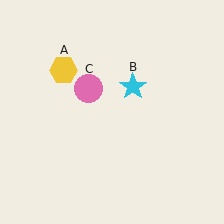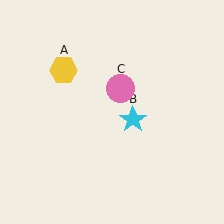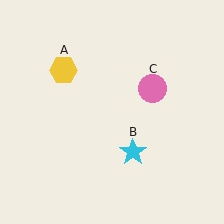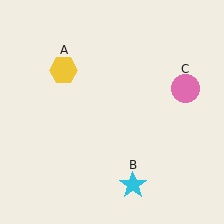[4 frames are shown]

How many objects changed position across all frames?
2 objects changed position: cyan star (object B), pink circle (object C).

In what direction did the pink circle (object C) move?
The pink circle (object C) moved right.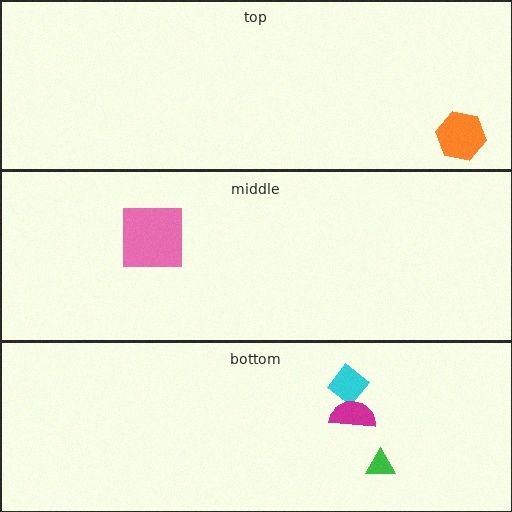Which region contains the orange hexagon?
The top region.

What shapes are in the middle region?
The pink square.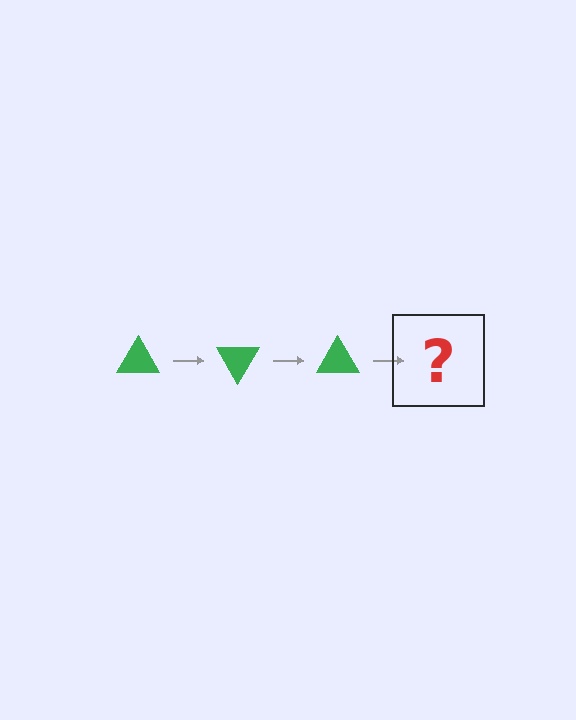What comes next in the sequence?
The next element should be a green triangle rotated 180 degrees.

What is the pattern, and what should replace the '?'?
The pattern is that the triangle rotates 60 degrees each step. The '?' should be a green triangle rotated 180 degrees.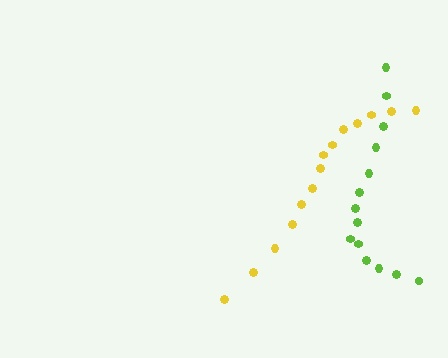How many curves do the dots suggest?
There are 2 distinct paths.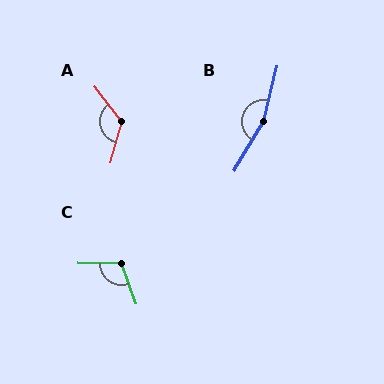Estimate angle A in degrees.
Approximately 127 degrees.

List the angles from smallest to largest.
C (110°), A (127°), B (163°).